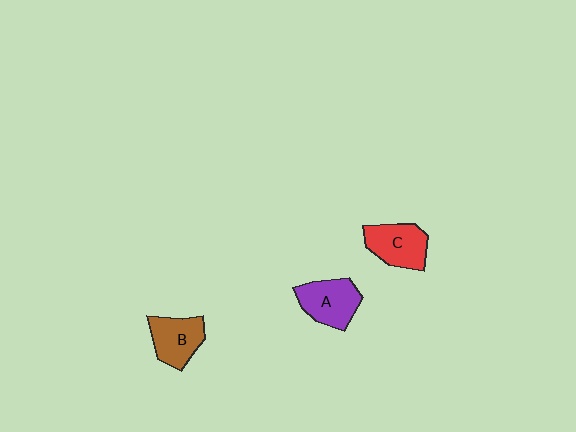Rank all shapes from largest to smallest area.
From largest to smallest: A (purple), C (red), B (brown).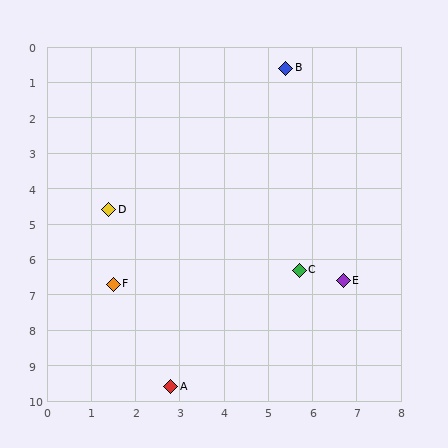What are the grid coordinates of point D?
Point D is at approximately (1.4, 4.6).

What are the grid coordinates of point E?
Point E is at approximately (6.7, 6.6).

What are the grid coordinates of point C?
Point C is at approximately (5.7, 6.3).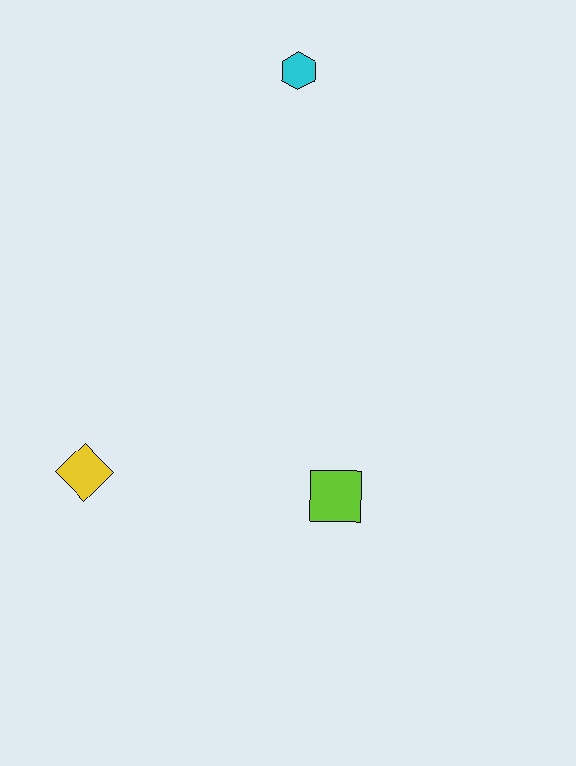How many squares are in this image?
There is 1 square.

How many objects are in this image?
There are 3 objects.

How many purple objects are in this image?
There are no purple objects.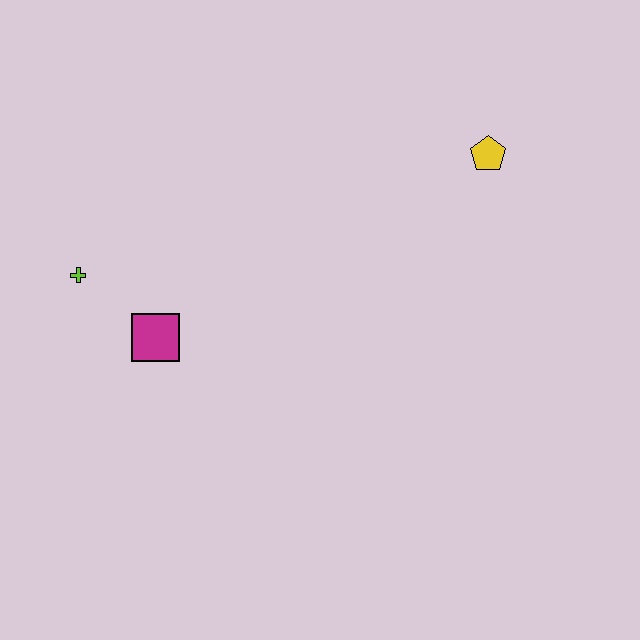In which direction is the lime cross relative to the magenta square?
The lime cross is to the left of the magenta square.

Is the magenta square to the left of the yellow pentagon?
Yes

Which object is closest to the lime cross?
The magenta square is closest to the lime cross.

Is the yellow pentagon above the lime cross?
Yes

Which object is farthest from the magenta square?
The yellow pentagon is farthest from the magenta square.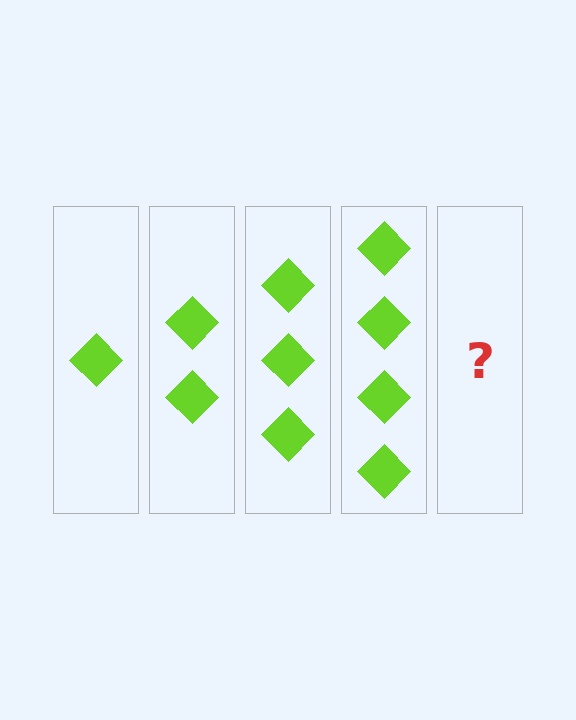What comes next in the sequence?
The next element should be 5 diamonds.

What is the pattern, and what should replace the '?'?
The pattern is that each step adds one more diamond. The '?' should be 5 diamonds.